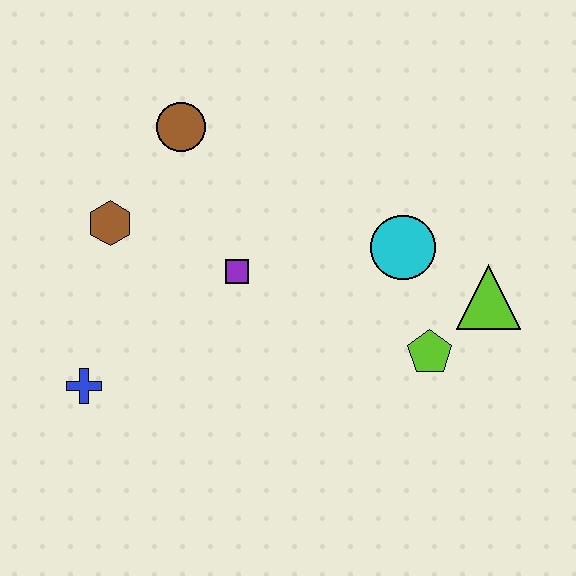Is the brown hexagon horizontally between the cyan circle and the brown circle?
No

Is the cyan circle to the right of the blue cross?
Yes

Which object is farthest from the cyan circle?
The blue cross is farthest from the cyan circle.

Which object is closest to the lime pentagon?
The lime triangle is closest to the lime pentagon.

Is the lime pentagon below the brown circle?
Yes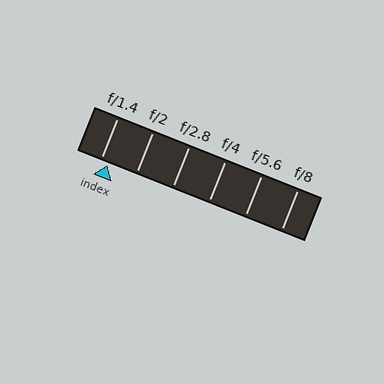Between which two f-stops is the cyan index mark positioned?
The index mark is between f/1.4 and f/2.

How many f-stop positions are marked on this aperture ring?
There are 6 f-stop positions marked.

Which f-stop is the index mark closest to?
The index mark is closest to f/1.4.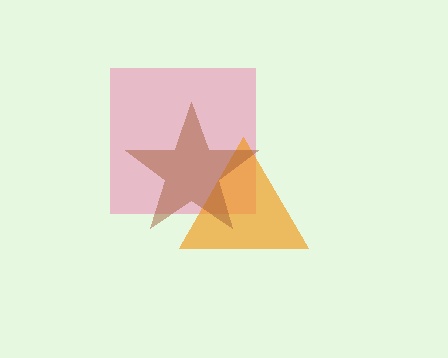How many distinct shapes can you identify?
There are 3 distinct shapes: a pink square, an orange triangle, a brown star.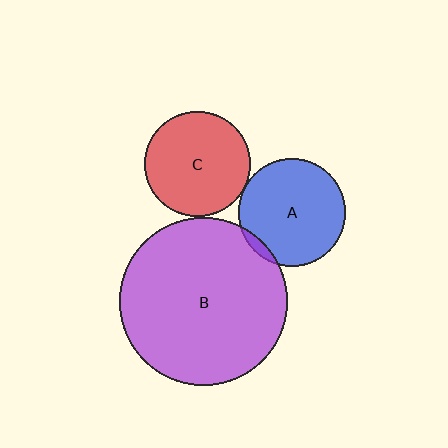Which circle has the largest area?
Circle B (purple).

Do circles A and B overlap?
Yes.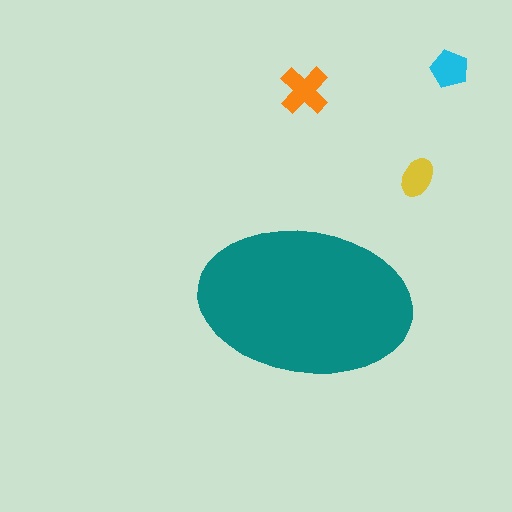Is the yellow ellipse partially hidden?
No, the yellow ellipse is fully visible.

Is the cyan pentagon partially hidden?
No, the cyan pentagon is fully visible.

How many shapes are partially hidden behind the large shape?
0 shapes are partially hidden.